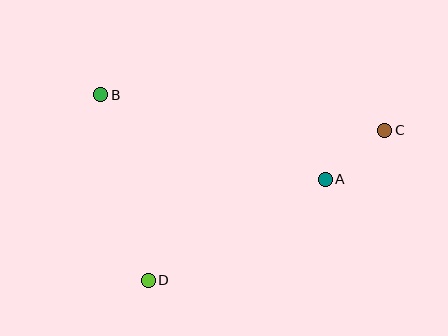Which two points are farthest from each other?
Points B and C are farthest from each other.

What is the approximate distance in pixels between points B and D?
The distance between B and D is approximately 192 pixels.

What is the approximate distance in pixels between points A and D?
The distance between A and D is approximately 204 pixels.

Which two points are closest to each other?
Points A and C are closest to each other.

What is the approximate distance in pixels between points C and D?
The distance between C and D is approximately 280 pixels.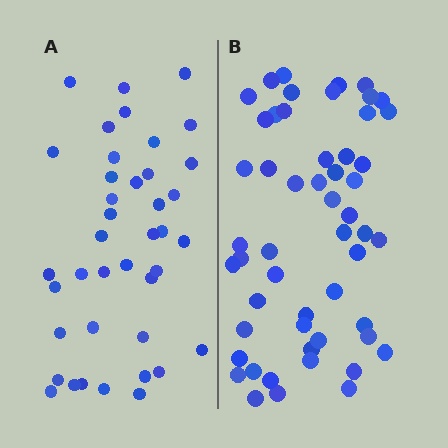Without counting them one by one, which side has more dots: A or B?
Region B (the right region) has more dots.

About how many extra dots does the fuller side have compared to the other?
Region B has approximately 15 more dots than region A.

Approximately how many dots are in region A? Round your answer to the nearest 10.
About 40 dots.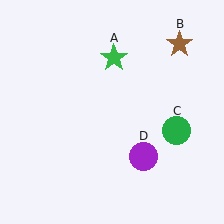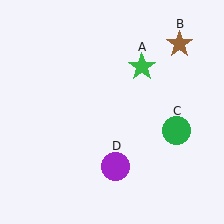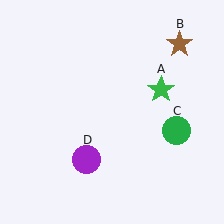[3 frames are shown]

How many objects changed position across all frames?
2 objects changed position: green star (object A), purple circle (object D).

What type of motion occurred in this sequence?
The green star (object A), purple circle (object D) rotated clockwise around the center of the scene.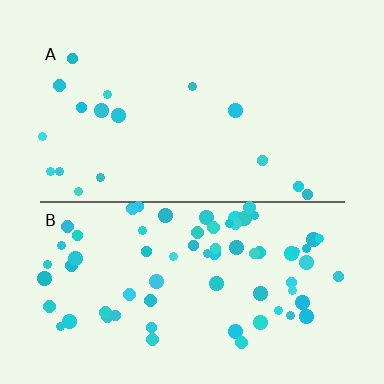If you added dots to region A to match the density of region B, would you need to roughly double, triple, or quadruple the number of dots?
Approximately quadruple.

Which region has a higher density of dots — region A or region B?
B (the bottom).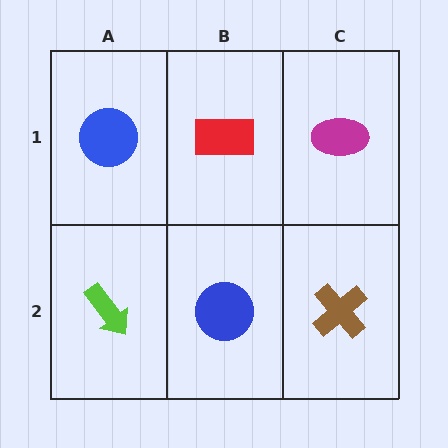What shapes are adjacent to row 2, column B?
A red rectangle (row 1, column B), a lime arrow (row 2, column A), a brown cross (row 2, column C).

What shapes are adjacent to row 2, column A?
A blue circle (row 1, column A), a blue circle (row 2, column B).